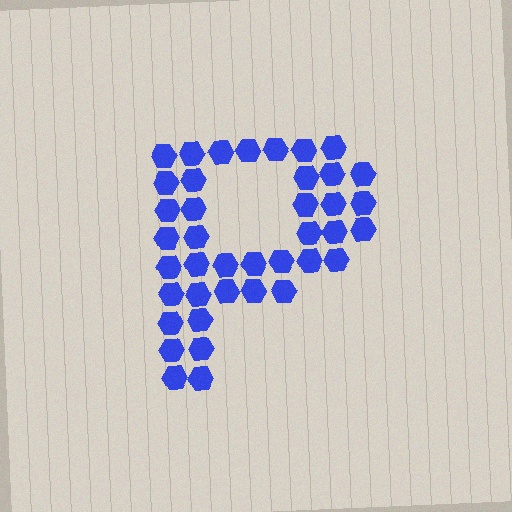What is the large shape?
The large shape is the letter P.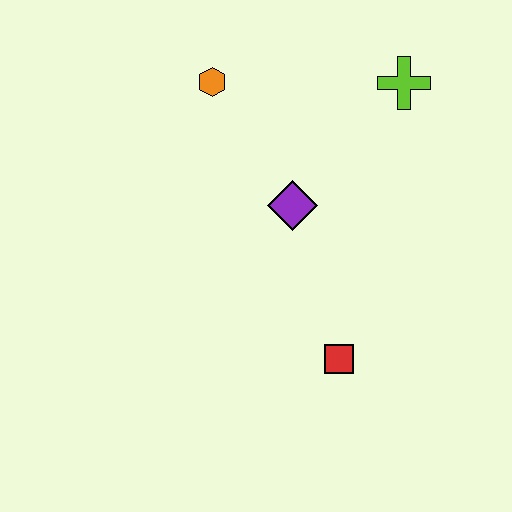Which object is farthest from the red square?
The orange hexagon is farthest from the red square.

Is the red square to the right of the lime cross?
No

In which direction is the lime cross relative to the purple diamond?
The lime cross is above the purple diamond.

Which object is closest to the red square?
The purple diamond is closest to the red square.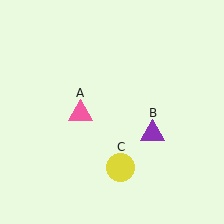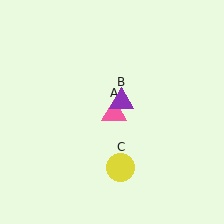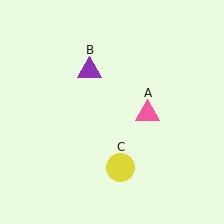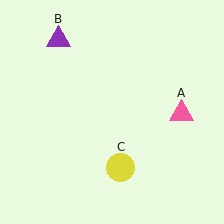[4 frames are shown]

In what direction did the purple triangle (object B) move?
The purple triangle (object B) moved up and to the left.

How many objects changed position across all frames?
2 objects changed position: pink triangle (object A), purple triangle (object B).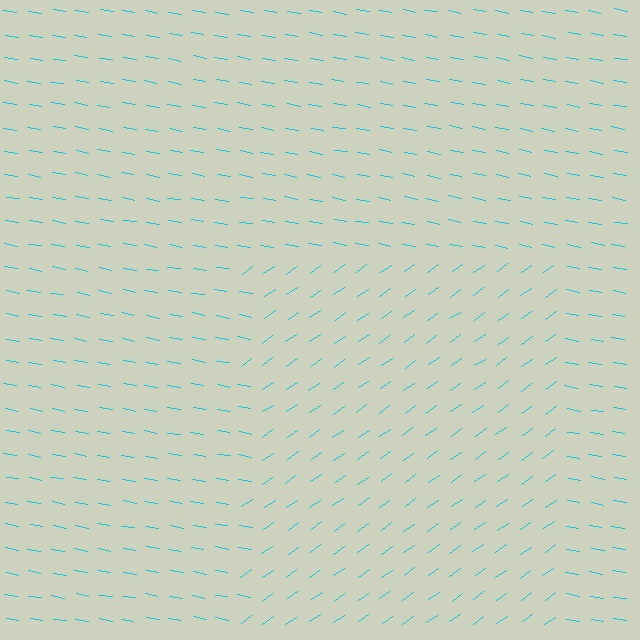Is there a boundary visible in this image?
Yes, there is a texture boundary formed by a change in line orientation.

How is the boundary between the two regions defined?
The boundary is defined purely by a change in line orientation (approximately 45 degrees difference). All lines are the same color and thickness.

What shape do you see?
I see a rectangle.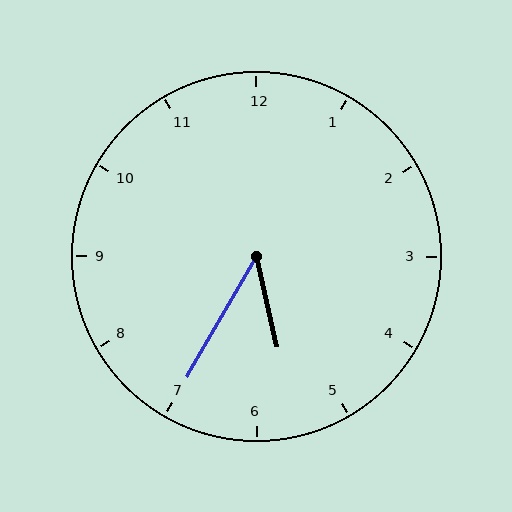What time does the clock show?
5:35.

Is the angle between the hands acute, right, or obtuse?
It is acute.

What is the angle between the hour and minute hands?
Approximately 42 degrees.